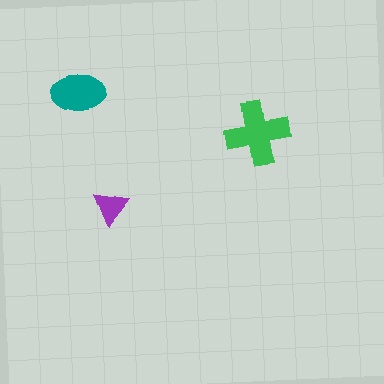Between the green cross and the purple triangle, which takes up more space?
The green cross.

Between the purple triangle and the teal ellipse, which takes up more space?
The teal ellipse.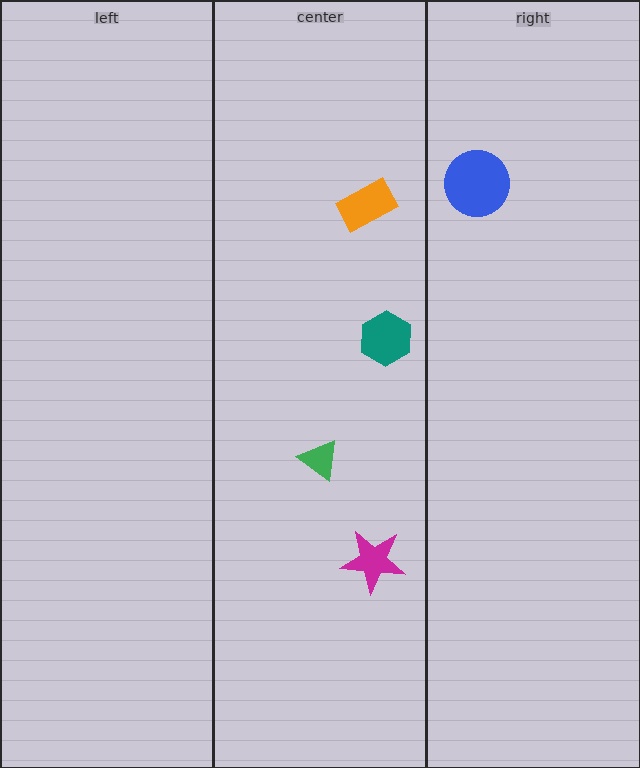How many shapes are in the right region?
1.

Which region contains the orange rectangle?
The center region.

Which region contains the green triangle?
The center region.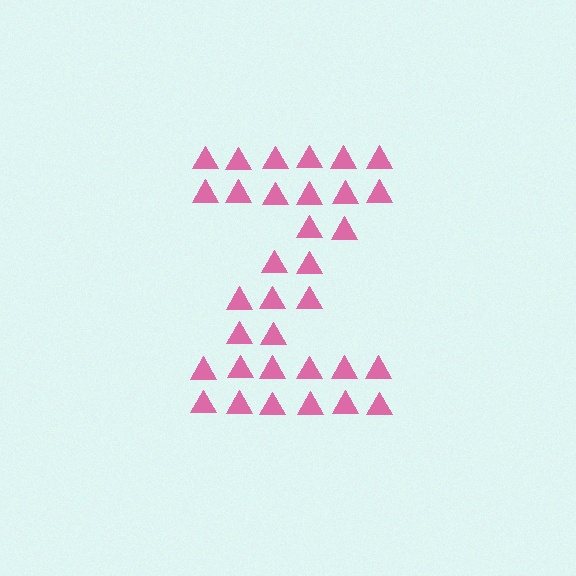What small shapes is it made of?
It is made of small triangles.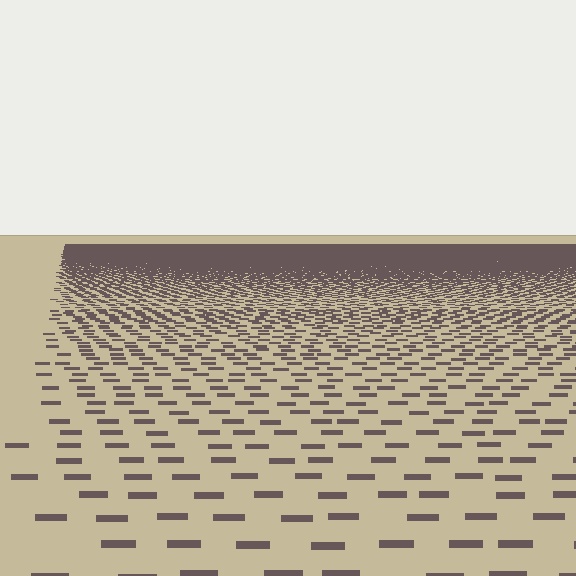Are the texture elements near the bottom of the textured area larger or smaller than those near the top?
Larger. Near the bottom, elements are closer to the viewer and appear at a bigger on-screen size.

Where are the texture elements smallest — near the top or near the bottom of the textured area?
Near the top.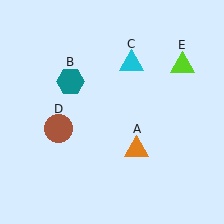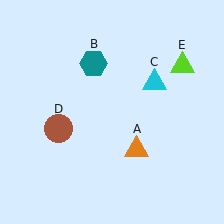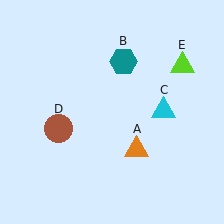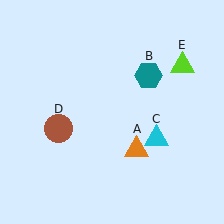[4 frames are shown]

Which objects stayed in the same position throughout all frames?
Orange triangle (object A) and brown circle (object D) and lime triangle (object E) remained stationary.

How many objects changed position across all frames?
2 objects changed position: teal hexagon (object B), cyan triangle (object C).